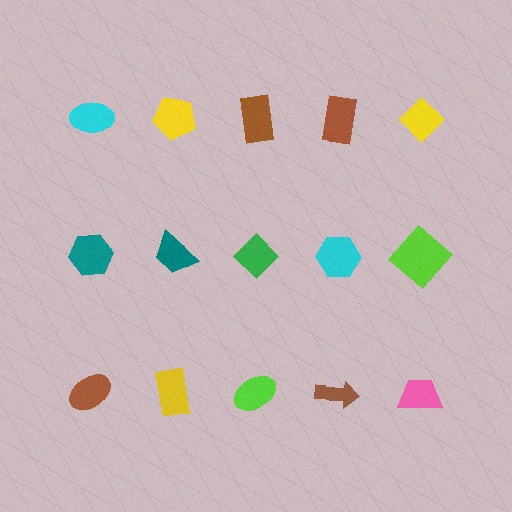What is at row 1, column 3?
A brown rectangle.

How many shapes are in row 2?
5 shapes.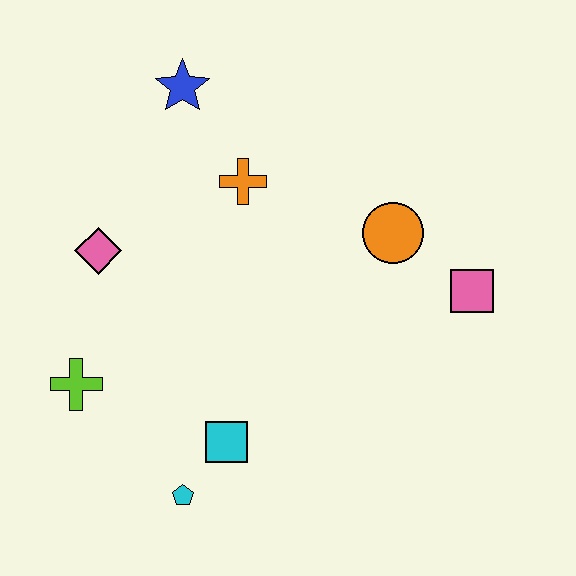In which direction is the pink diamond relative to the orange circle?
The pink diamond is to the left of the orange circle.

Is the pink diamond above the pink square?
Yes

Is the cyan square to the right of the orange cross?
No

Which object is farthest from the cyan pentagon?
The blue star is farthest from the cyan pentagon.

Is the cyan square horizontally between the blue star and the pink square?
Yes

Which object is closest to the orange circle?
The pink square is closest to the orange circle.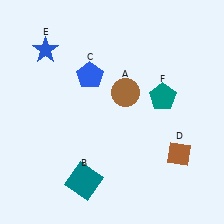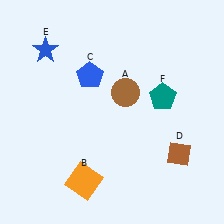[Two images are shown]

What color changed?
The square (B) changed from teal in Image 1 to orange in Image 2.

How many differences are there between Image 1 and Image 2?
There is 1 difference between the two images.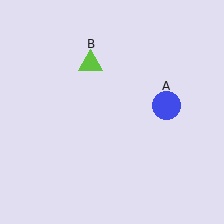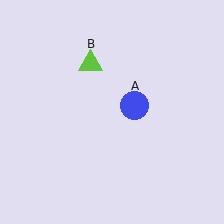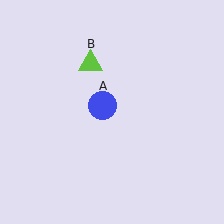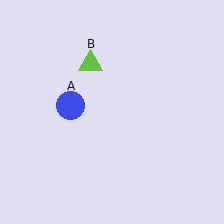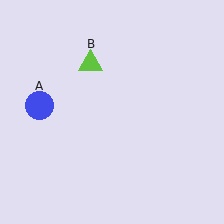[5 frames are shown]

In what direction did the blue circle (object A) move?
The blue circle (object A) moved left.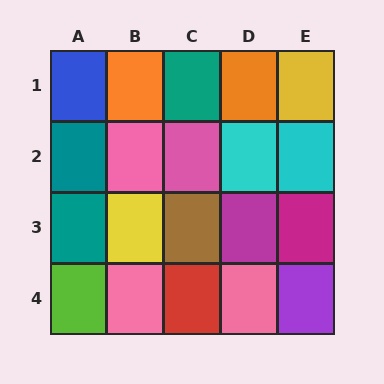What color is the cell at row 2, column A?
Teal.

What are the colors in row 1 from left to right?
Blue, orange, teal, orange, yellow.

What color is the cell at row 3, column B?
Yellow.